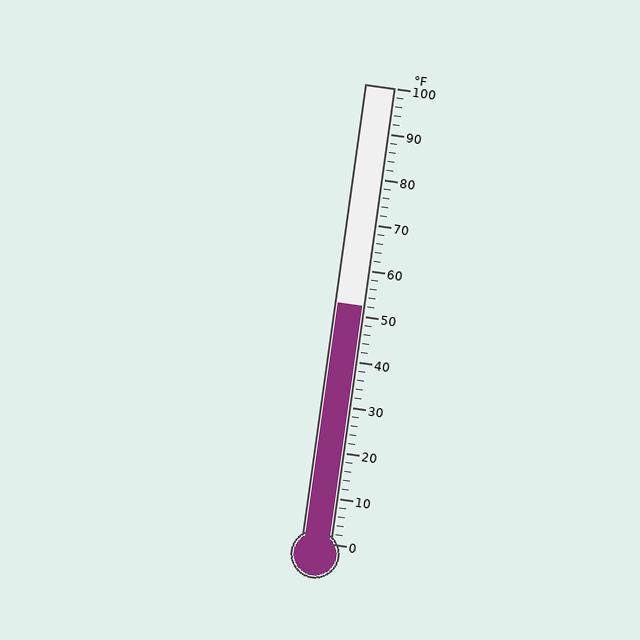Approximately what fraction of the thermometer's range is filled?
The thermometer is filled to approximately 50% of its range.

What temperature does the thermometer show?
The thermometer shows approximately 52°F.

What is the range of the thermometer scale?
The thermometer scale ranges from 0°F to 100°F.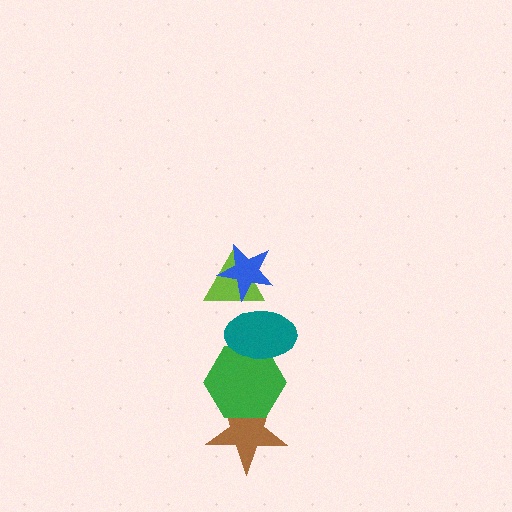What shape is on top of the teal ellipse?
The lime triangle is on top of the teal ellipse.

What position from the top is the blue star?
The blue star is 1st from the top.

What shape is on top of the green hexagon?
The teal ellipse is on top of the green hexagon.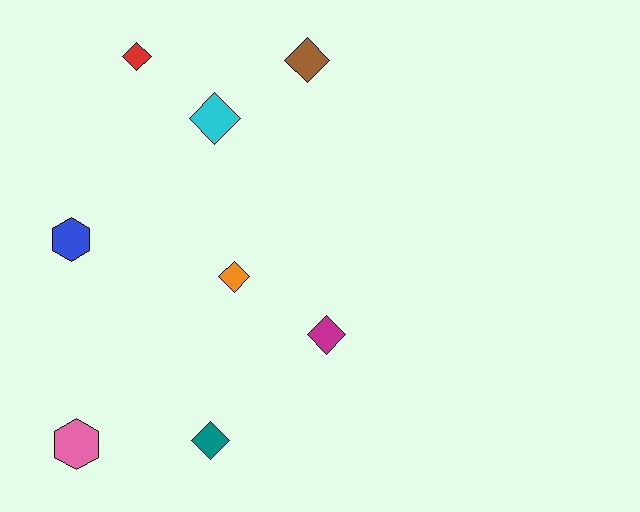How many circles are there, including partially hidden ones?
There are no circles.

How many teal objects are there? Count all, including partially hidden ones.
There is 1 teal object.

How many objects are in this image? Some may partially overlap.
There are 8 objects.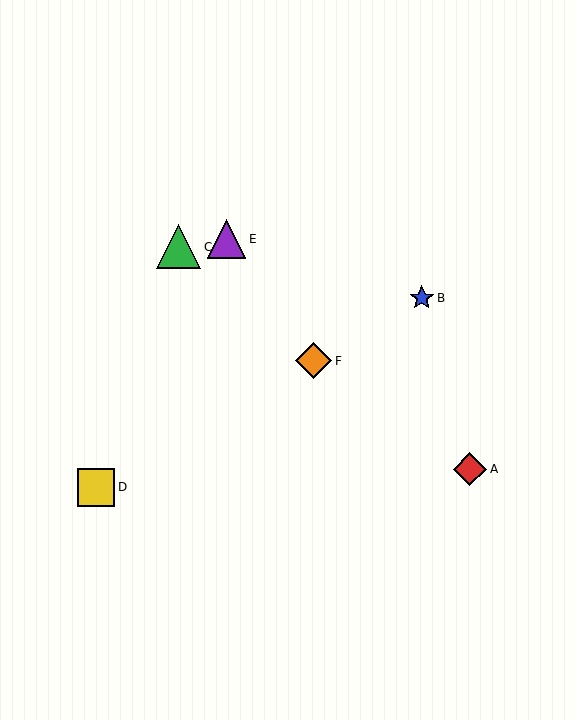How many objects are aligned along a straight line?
3 objects (B, D, F) are aligned along a straight line.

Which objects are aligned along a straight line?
Objects B, D, F are aligned along a straight line.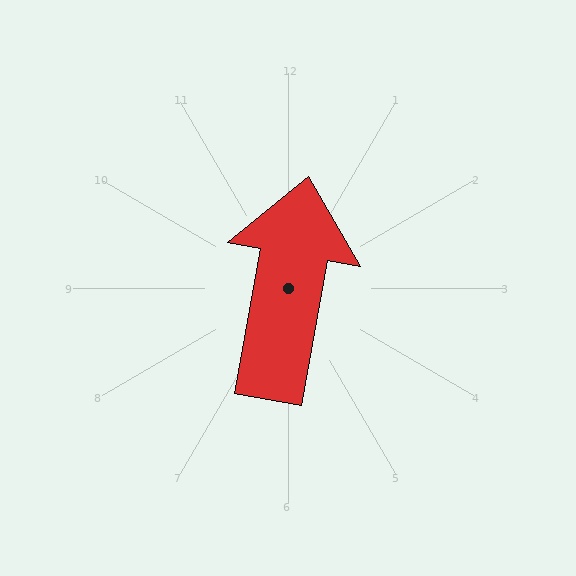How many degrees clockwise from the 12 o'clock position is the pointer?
Approximately 10 degrees.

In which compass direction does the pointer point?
North.